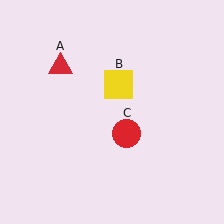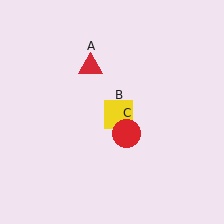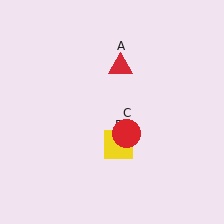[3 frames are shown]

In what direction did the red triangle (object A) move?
The red triangle (object A) moved right.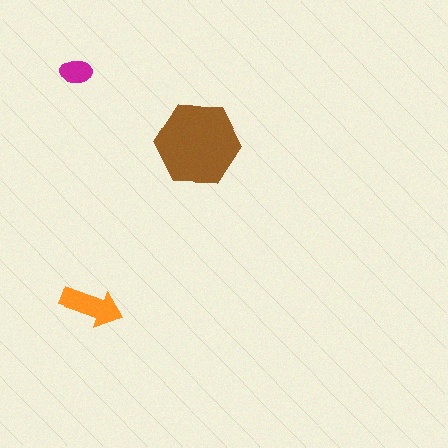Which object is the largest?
The brown hexagon.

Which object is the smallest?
The magenta ellipse.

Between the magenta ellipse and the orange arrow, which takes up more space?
The orange arrow.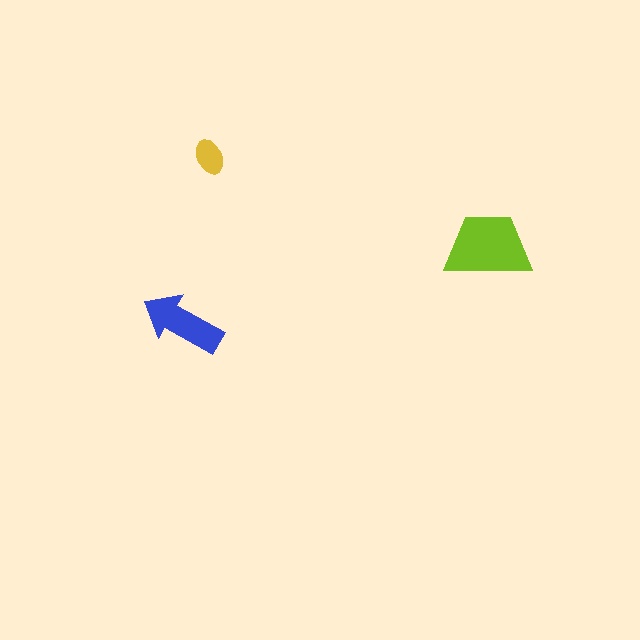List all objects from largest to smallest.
The lime trapezoid, the blue arrow, the yellow ellipse.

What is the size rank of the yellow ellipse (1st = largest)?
3rd.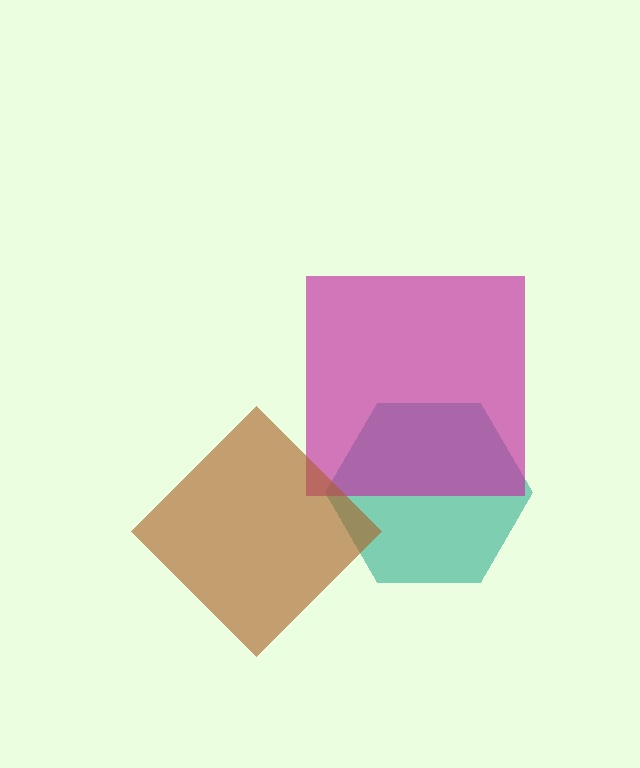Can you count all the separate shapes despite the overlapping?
Yes, there are 3 separate shapes.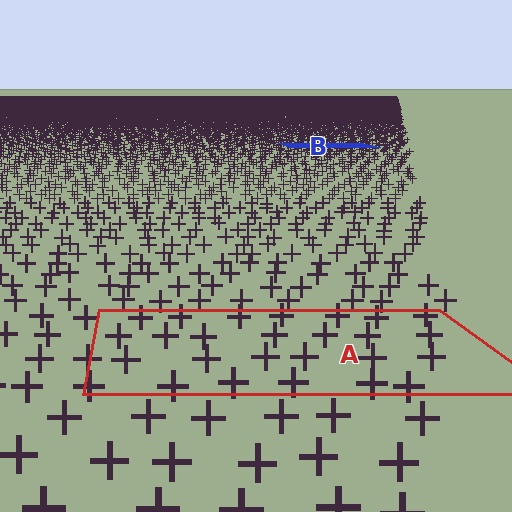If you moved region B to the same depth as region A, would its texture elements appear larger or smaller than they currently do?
They would appear larger. At a closer depth, the same texture elements are projected at a bigger on-screen size.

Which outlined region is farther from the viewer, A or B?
Region B is farther from the viewer — the texture elements inside it appear smaller and more densely packed.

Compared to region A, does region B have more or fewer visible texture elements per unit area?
Region B has more texture elements per unit area — they are packed more densely because it is farther away.